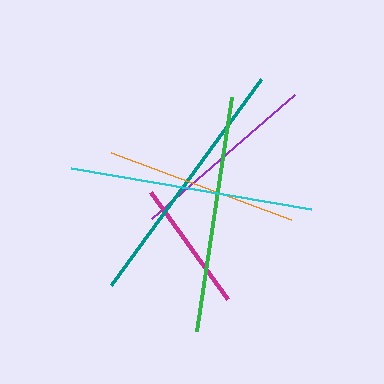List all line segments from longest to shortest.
From longest to shortest: teal, cyan, green, orange, purple, magenta.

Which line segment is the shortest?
The magenta line is the shortest at approximately 132 pixels.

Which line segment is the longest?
The teal line is the longest at approximately 255 pixels.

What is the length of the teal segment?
The teal segment is approximately 255 pixels long.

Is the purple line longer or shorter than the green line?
The green line is longer than the purple line.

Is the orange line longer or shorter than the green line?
The green line is longer than the orange line.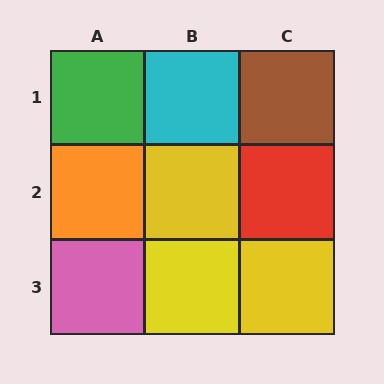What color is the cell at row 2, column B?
Yellow.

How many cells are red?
1 cell is red.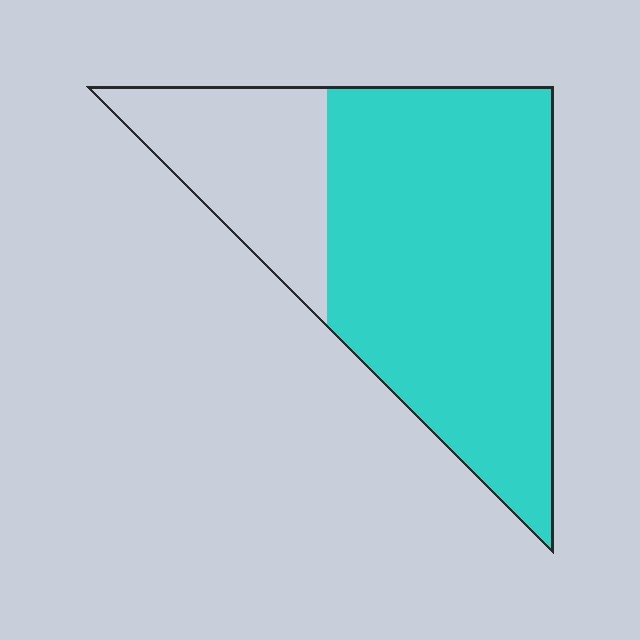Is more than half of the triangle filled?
Yes.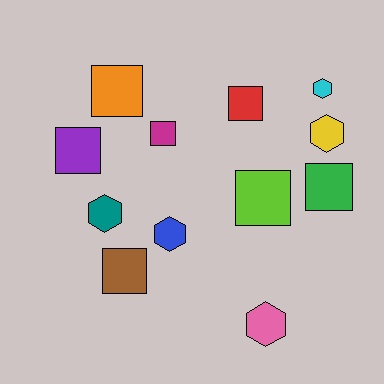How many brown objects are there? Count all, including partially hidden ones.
There is 1 brown object.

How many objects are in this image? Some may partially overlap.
There are 12 objects.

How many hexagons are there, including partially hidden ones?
There are 5 hexagons.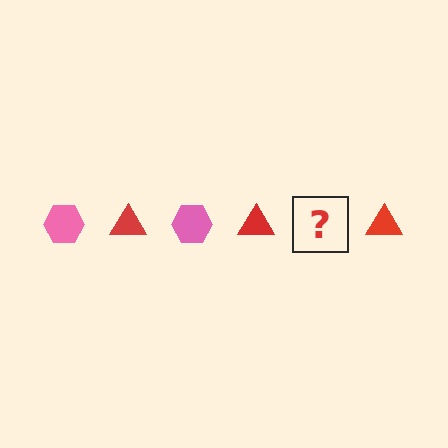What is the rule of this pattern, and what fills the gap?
The rule is that the pattern alternates between pink hexagon and red triangle. The gap should be filled with a pink hexagon.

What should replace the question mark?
The question mark should be replaced with a pink hexagon.